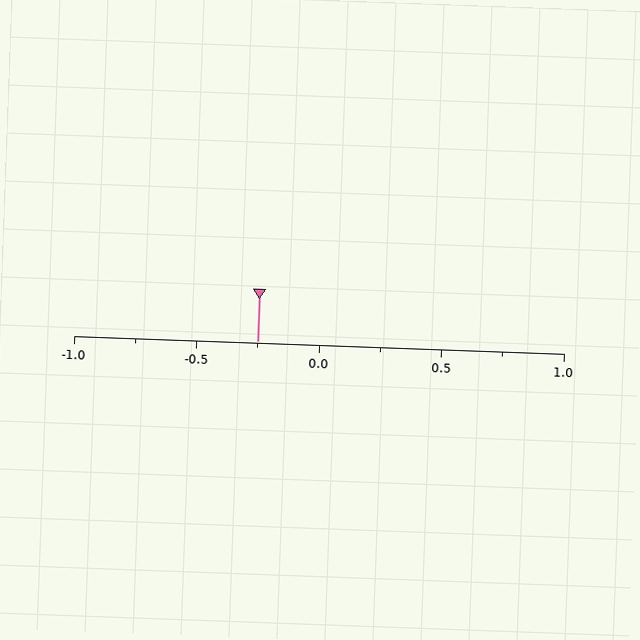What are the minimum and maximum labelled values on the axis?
The axis runs from -1.0 to 1.0.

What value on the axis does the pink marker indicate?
The marker indicates approximately -0.25.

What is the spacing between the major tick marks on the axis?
The major ticks are spaced 0.5 apart.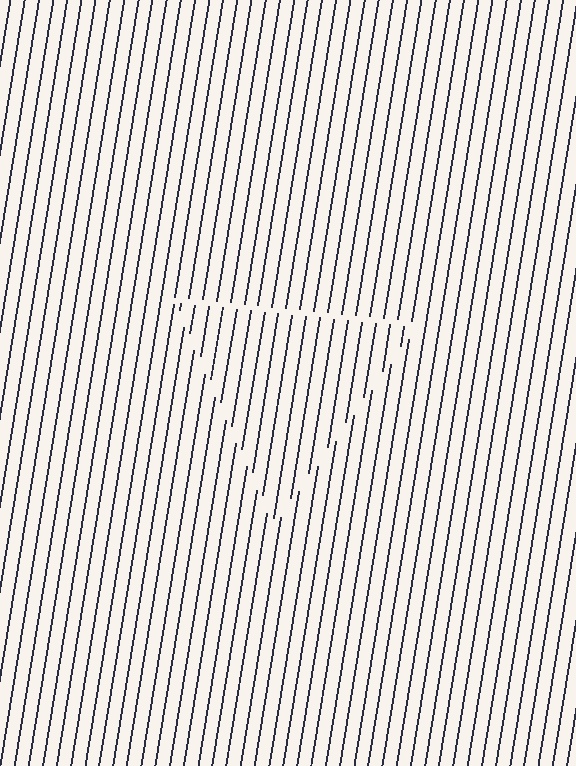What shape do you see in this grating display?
An illusory triangle. The interior of the shape contains the same grating, shifted by half a period — the contour is defined by the phase discontinuity where line-ends from the inner and outer gratings abut.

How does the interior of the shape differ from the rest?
The interior of the shape contains the same grating, shifted by half a period — the contour is defined by the phase discontinuity where line-ends from the inner and outer gratings abut.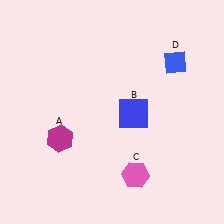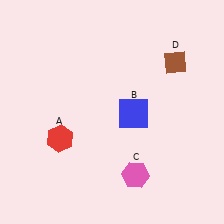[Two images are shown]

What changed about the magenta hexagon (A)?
In Image 1, A is magenta. In Image 2, it changed to red.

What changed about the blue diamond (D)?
In Image 1, D is blue. In Image 2, it changed to brown.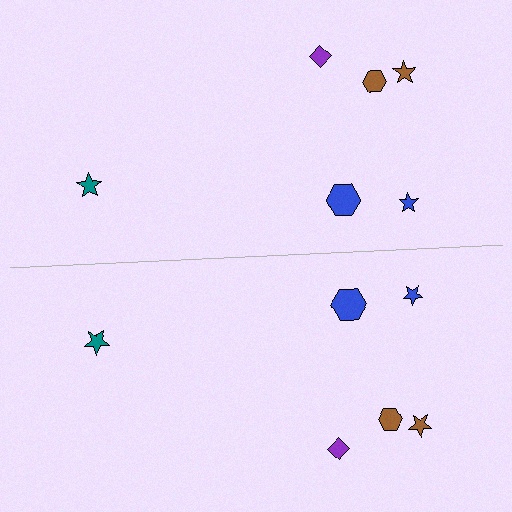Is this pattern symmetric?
Yes, this pattern has bilateral (reflection) symmetry.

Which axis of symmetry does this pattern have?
The pattern has a horizontal axis of symmetry running through the center of the image.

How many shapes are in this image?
There are 12 shapes in this image.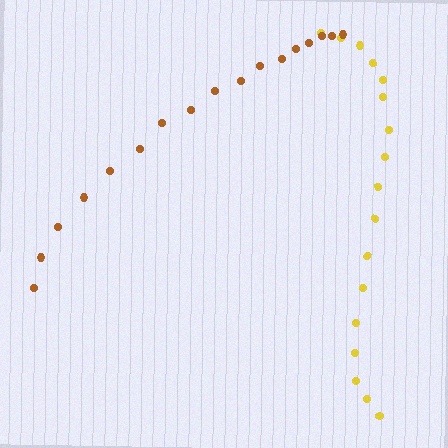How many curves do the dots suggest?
There are 2 distinct paths.